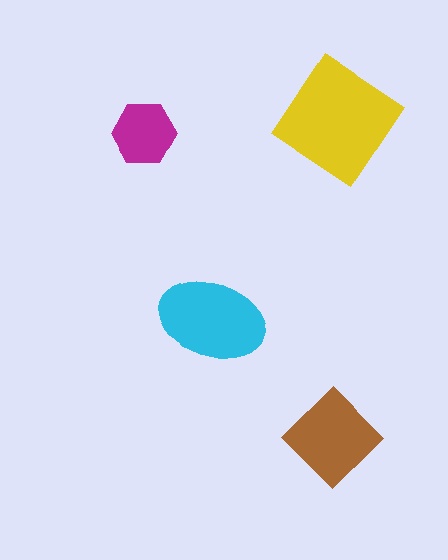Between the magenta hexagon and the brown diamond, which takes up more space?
The brown diamond.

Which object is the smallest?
The magenta hexagon.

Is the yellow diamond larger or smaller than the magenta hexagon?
Larger.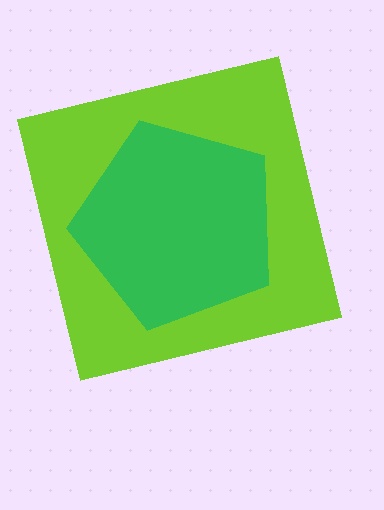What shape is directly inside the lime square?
The green pentagon.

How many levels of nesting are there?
2.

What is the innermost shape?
The green pentagon.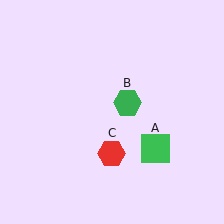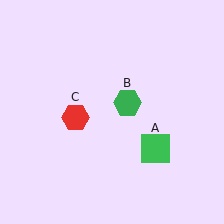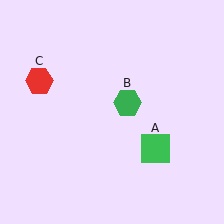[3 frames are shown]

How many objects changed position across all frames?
1 object changed position: red hexagon (object C).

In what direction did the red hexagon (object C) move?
The red hexagon (object C) moved up and to the left.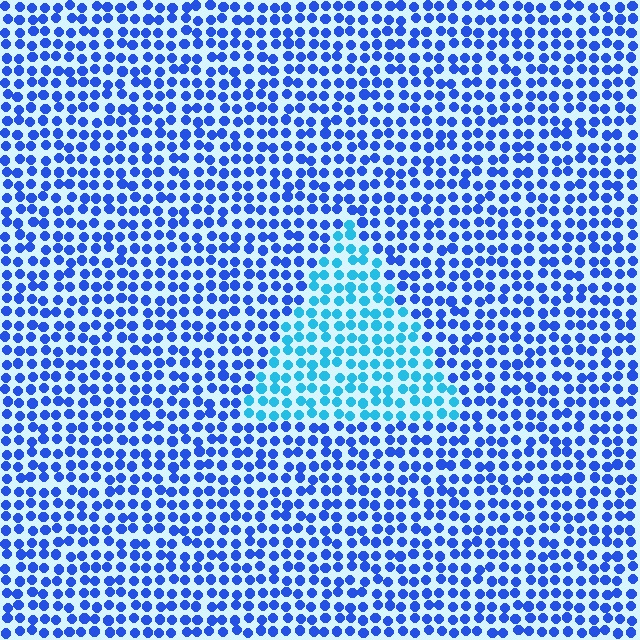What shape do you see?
I see a triangle.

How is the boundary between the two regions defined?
The boundary is defined purely by a slight shift in hue (about 34 degrees). Spacing, size, and orientation are identical on both sides.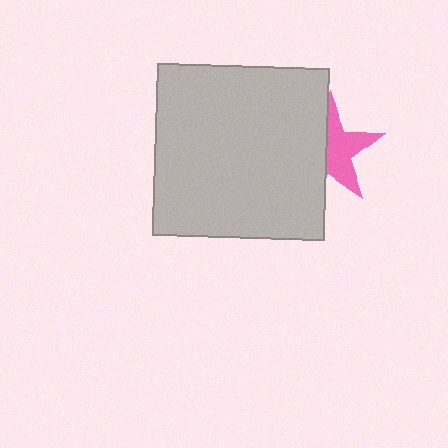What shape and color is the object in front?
The object in front is a light gray square.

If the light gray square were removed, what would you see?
You would see the complete pink star.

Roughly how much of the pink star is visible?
About half of it is visible (roughly 52%).